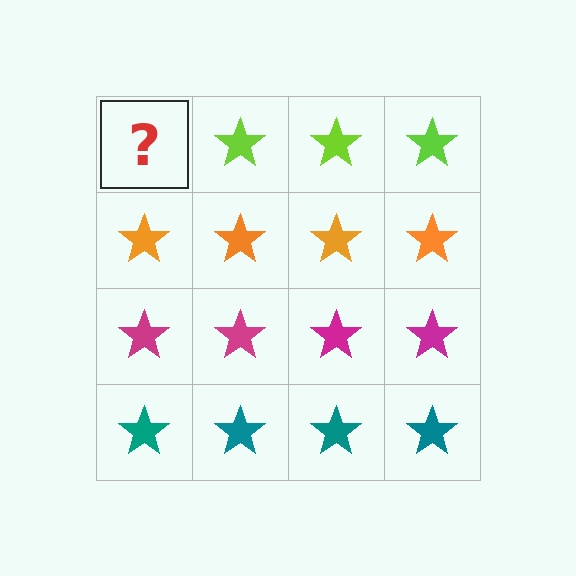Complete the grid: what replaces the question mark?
The question mark should be replaced with a lime star.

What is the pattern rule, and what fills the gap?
The rule is that each row has a consistent color. The gap should be filled with a lime star.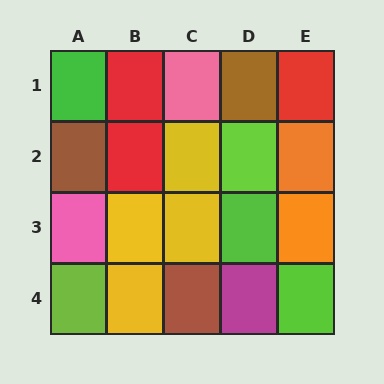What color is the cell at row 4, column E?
Lime.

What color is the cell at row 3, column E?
Orange.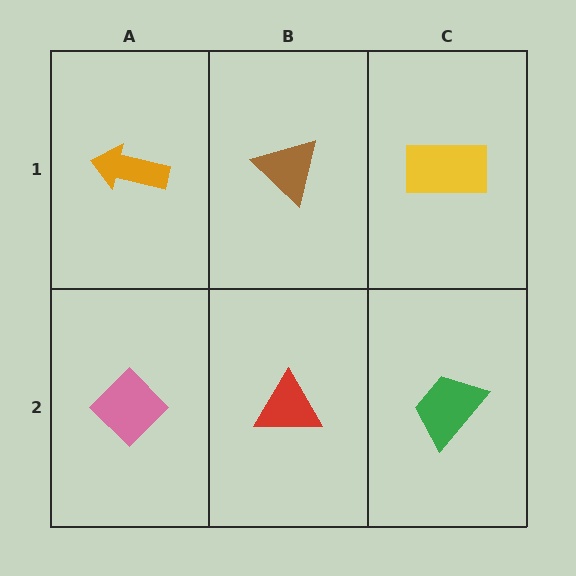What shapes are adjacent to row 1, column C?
A green trapezoid (row 2, column C), a brown triangle (row 1, column B).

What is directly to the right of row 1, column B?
A yellow rectangle.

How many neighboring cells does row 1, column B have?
3.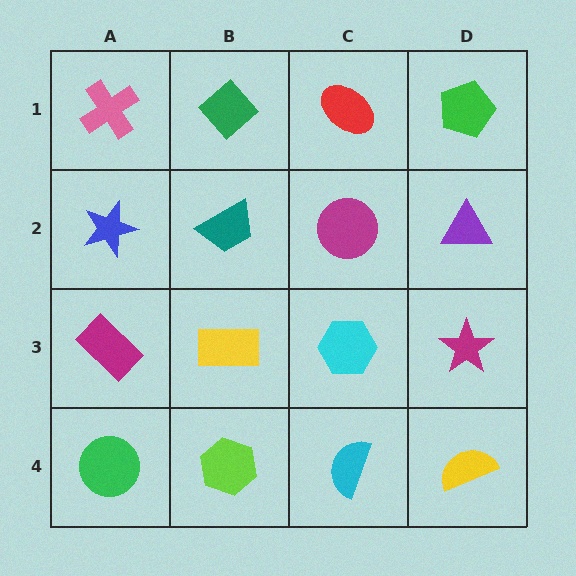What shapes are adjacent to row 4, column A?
A magenta rectangle (row 3, column A), a lime hexagon (row 4, column B).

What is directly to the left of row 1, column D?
A red ellipse.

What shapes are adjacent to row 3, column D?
A purple triangle (row 2, column D), a yellow semicircle (row 4, column D), a cyan hexagon (row 3, column C).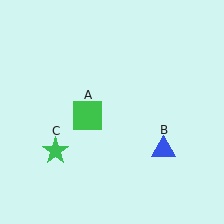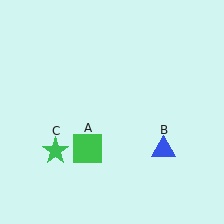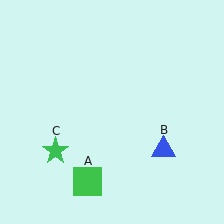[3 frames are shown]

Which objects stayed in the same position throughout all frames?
Blue triangle (object B) and green star (object C) remained stationary.